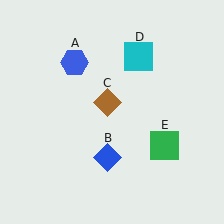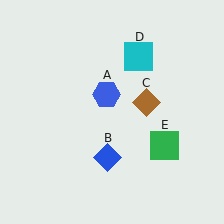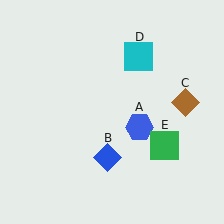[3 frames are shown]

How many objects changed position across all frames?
2 objects changed position: blue hexagon (object A), brown diamond (object C).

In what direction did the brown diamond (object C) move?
The brown diamond (object C) moved right.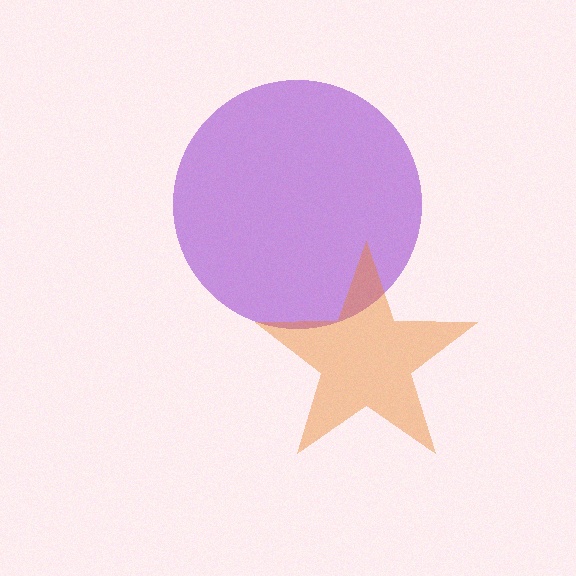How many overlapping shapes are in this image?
There are 2 overlapping shapes in the image.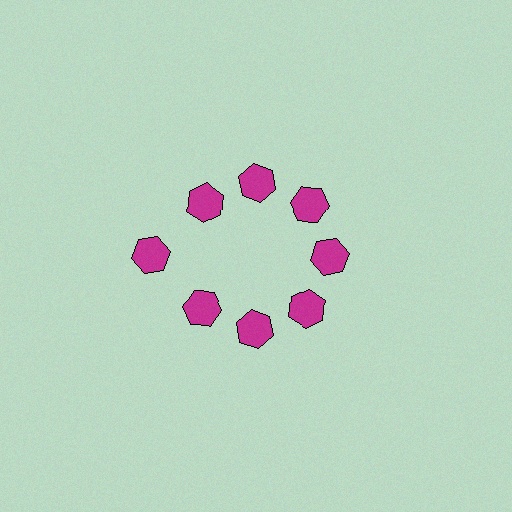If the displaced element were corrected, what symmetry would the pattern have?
It would have 8-fold rotational symmetry — the pattern would map onto itself every 45 degrees.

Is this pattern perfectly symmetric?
No. The 8 magenta hexagons are arranged in a ring, but one element near the 9 o'clock position is pushed outward from the center, breaking the 8-fold rotational symmetry.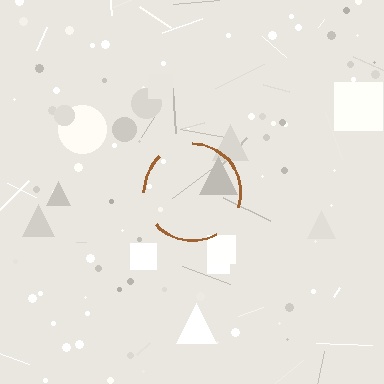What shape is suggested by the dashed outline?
The dashed outline suggests a circle.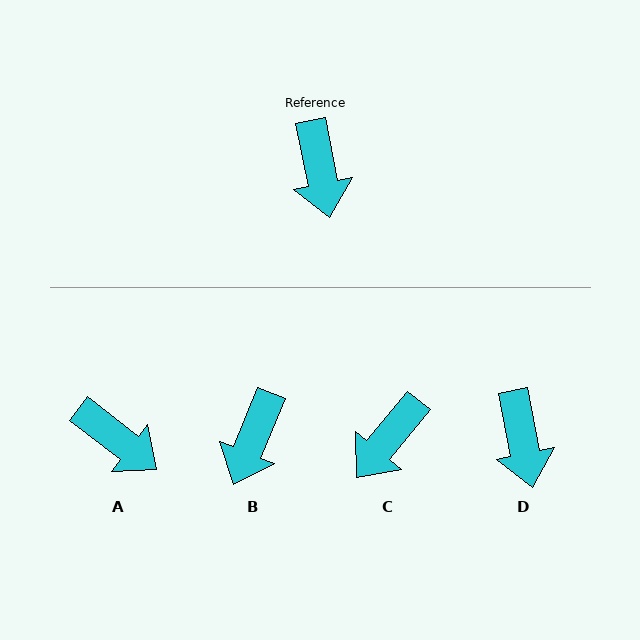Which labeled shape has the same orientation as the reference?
D.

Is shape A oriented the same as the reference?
No, it is off by about 41 degrees.